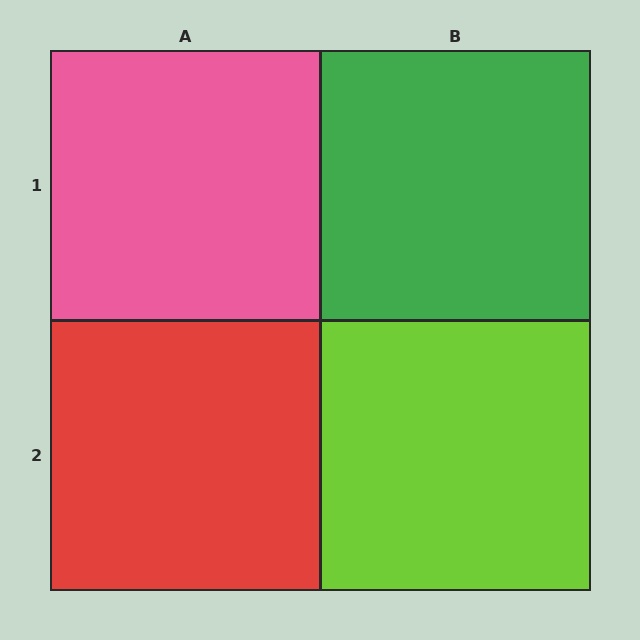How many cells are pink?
1 cell is pink.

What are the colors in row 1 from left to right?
Pink, green.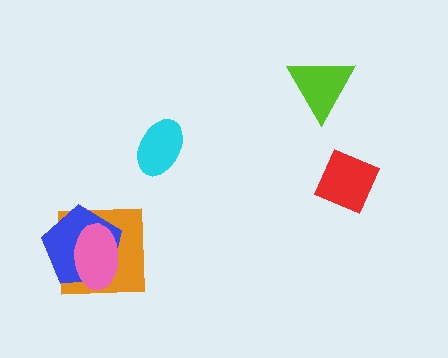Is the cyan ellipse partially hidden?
No, no other shape covers it.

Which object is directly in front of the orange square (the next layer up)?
The blue pentagon is directly in front of the orange square.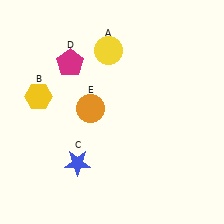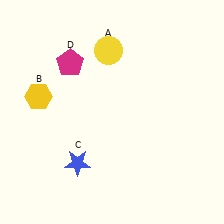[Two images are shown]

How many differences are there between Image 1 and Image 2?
There is 1 difference between the two images.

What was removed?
The orange circle (E) was removed in Image 2.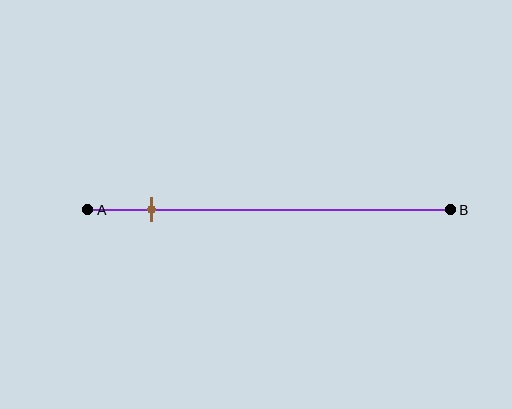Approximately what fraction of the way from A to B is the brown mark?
The brown mark is approximately 15% of the way from A to B.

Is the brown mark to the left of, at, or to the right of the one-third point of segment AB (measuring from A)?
The brown mark is to the left of the one-third point of segment AB.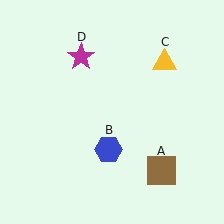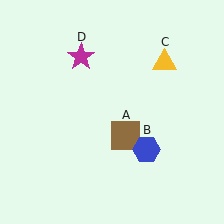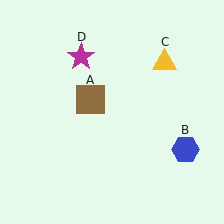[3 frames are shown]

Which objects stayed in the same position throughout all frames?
Yellow triangle (object C) and magenta star (object D) remained stationary.